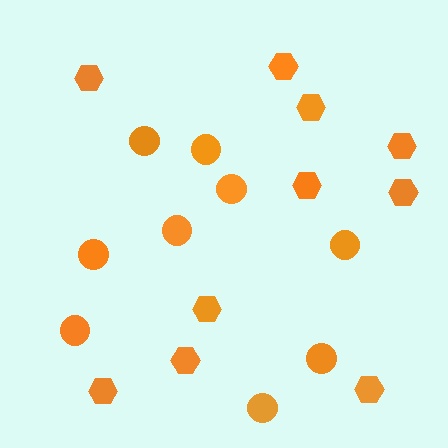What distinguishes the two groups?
There are 2 groups: one group of circles (9) and one group of hexagons (10).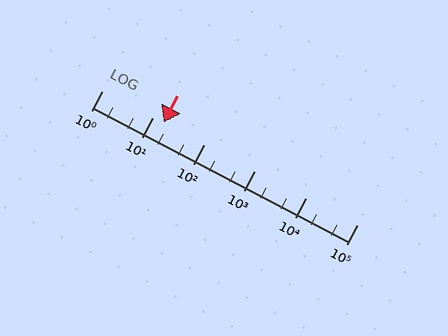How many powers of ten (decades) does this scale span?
The scale spans 5 decades, from 1 to 100000.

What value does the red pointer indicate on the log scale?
The pointer indicates approximately 16.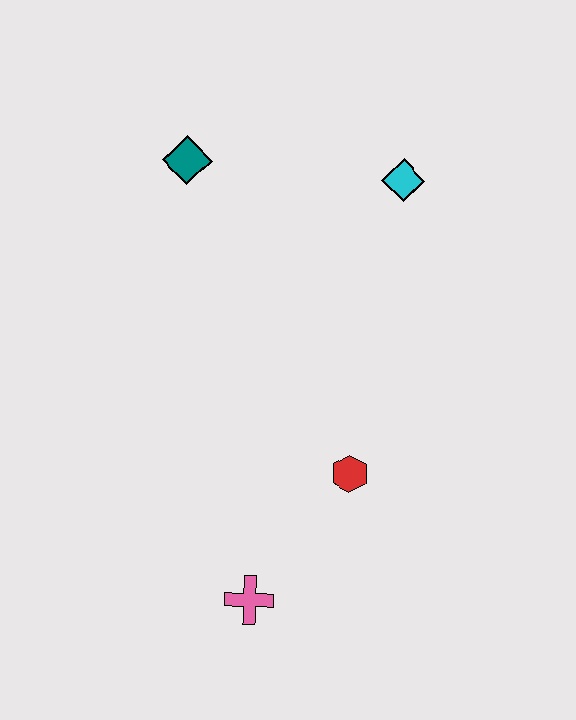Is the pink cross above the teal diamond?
No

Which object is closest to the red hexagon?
The pink cross is closest to the red hexagon.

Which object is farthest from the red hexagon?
The teal diamond is farthest from the red hexagon.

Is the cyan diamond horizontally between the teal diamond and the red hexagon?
No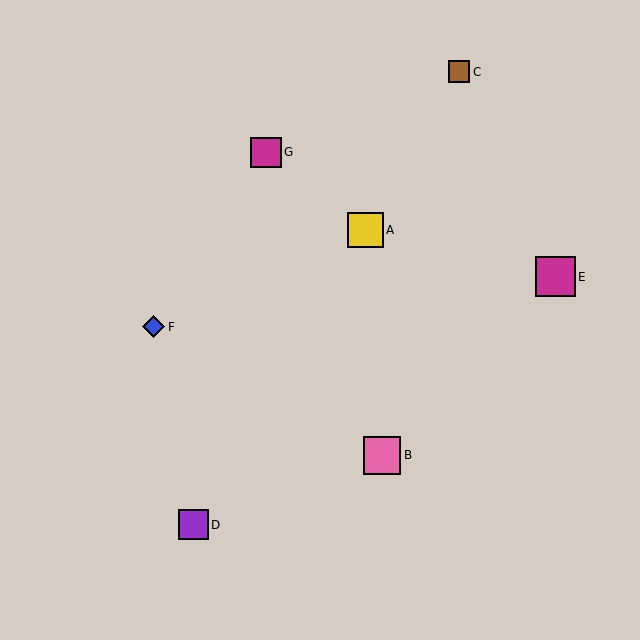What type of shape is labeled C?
Shape C is a brown square.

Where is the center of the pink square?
The center of the pink square is at (382, 455).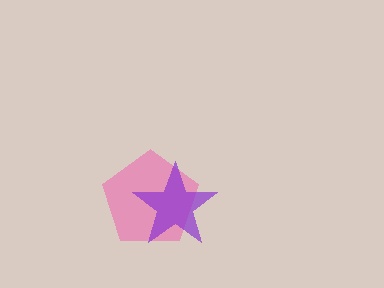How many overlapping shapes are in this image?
There are 2 overlapping shapes in the image.